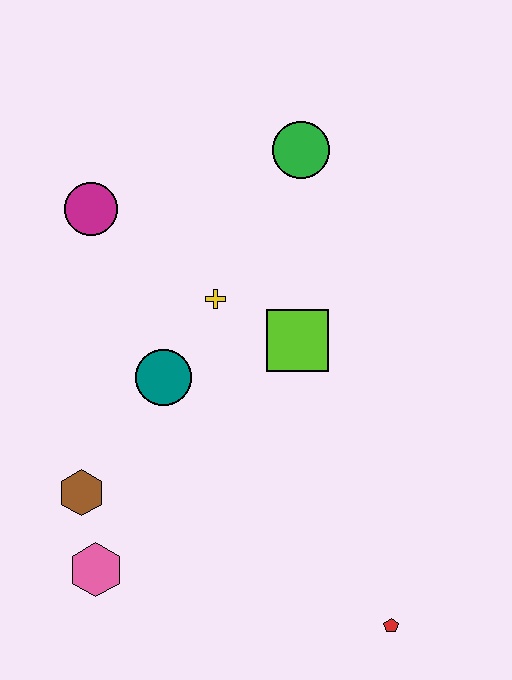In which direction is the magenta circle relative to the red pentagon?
The magenta circle is above the red pentagon.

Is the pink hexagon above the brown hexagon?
No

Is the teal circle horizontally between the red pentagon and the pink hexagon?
Yes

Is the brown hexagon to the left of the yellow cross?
Yes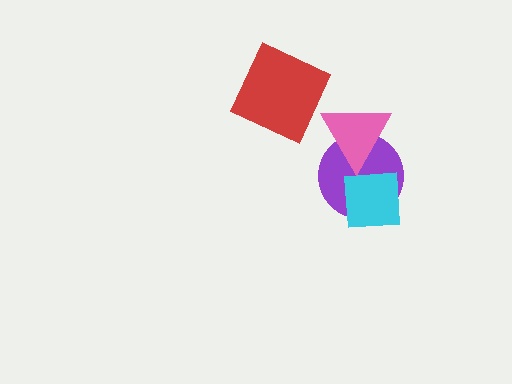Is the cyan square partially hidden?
No, no other shape covers it.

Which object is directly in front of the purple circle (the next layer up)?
The cyan square is directly in front of the purple circle.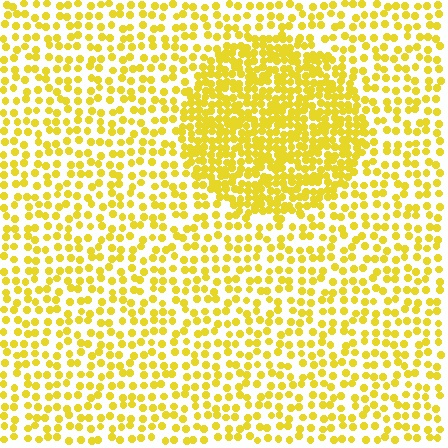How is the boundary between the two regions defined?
The boundary is defined by a change in element density (approximately 2.2x ratio). All elements are the same color, size, and shape.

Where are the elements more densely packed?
The elements are more densely packed inside the circle boundary.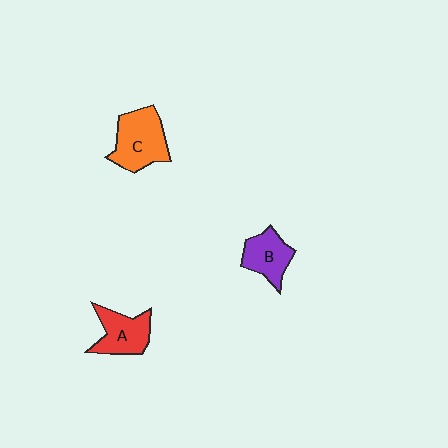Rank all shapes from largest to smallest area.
From largest to smallest: C (orange), A (red), B (purple).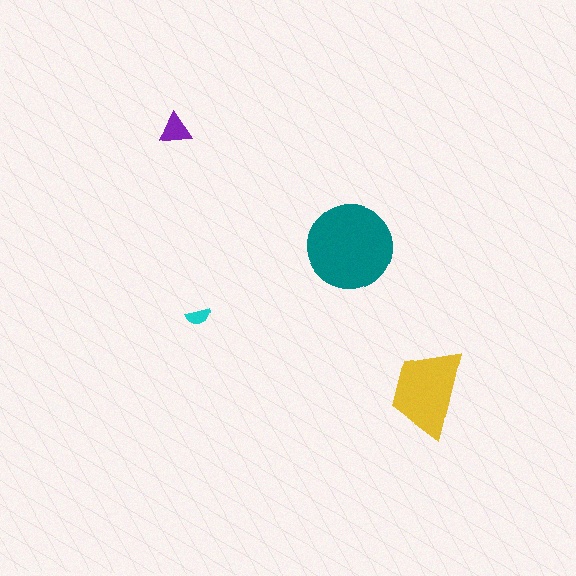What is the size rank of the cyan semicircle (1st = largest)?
4th.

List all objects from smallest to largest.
The cyan semicircle, the purple triangle, the yellow trapezoid, the teal circle.